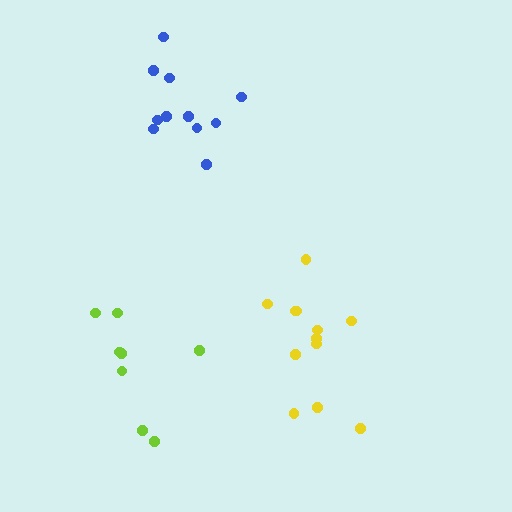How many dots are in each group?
Group 1: 11 dots, Group 2: 12 dots, Group 3: 8 dots (31 total).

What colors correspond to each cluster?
The clusters are colored: blue, yellow, lime.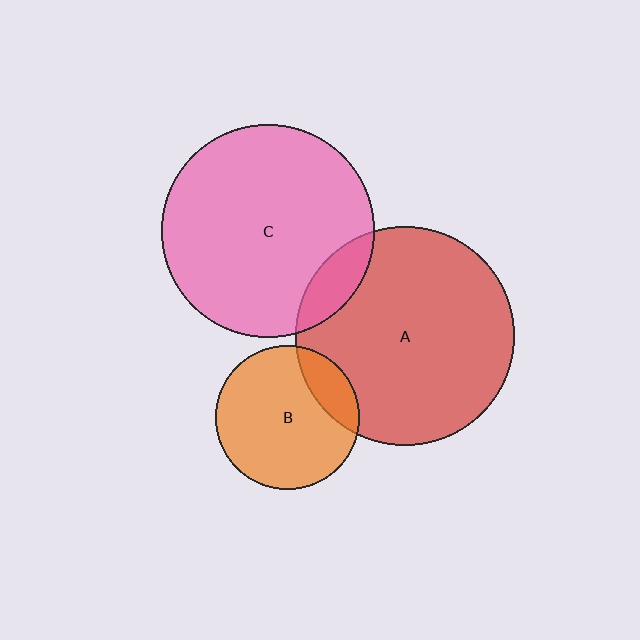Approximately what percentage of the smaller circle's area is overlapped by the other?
Approximately 15%.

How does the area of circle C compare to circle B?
Approximately 2.2 times.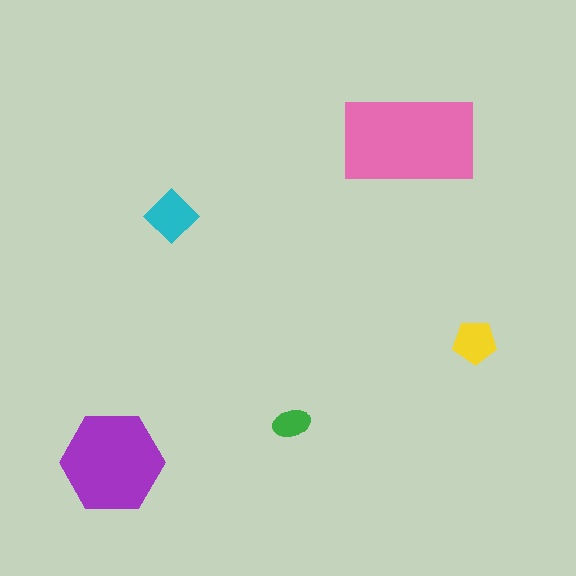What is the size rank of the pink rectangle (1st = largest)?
1st.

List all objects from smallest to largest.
The green ellipse, the yellow pentagon, the cyan diamond, the purple hexagon, the pink rectangle.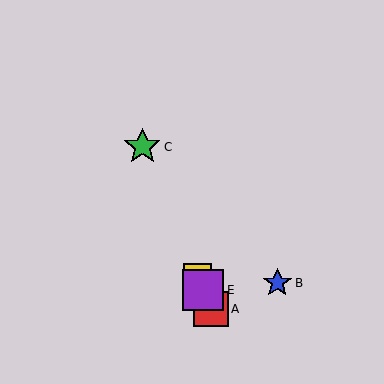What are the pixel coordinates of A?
Object A is at (211, 309).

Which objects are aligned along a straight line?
Objects A, C, D, E are aligned along a straight line.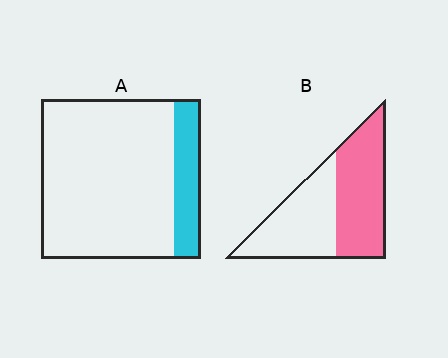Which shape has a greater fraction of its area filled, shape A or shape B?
Shape B.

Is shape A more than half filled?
No.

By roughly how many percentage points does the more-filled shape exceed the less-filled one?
By roughly 35 percentage points (B over A).